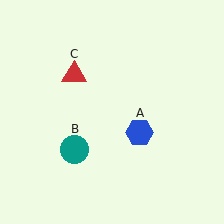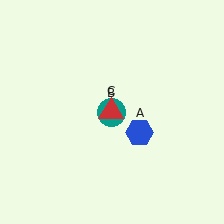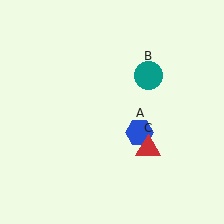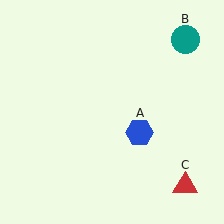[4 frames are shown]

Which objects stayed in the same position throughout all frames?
Blue hexagon (object A) remained stationary.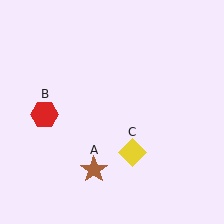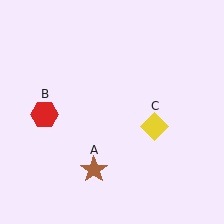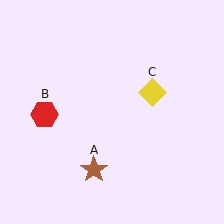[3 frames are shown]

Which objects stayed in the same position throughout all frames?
Brown star (object A) and red hexagon (object B) remained stationary.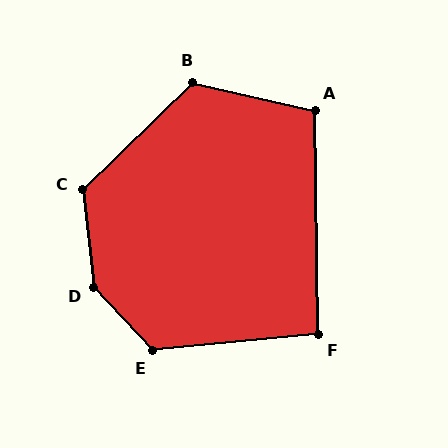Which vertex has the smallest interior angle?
F, at approximately 95 degrees.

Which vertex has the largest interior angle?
D, at approximately 143 degrees.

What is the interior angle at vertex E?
Approximately 128 degrees (obtuse).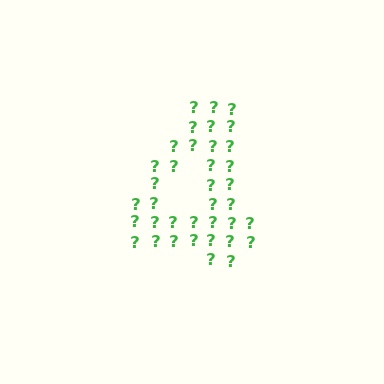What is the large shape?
The large shape is the digit 4.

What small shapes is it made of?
It is made of small question marks.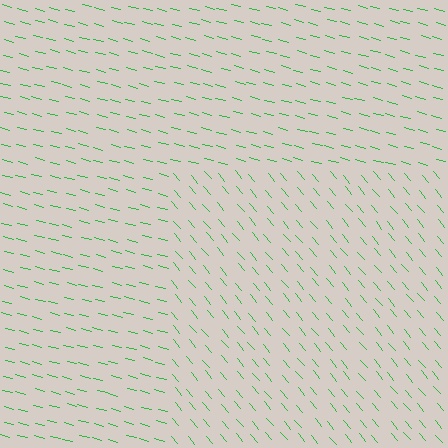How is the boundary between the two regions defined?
The boundary is defined purely by a change in line orientation (approximately 35 degrees difference). All lines are the same color and thickness.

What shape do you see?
I see a rectangle.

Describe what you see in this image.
The image is filled with small green line segments. A rectangle region in the image has lines oriented differently from the surrounding lines, creating a visible texture boundary.